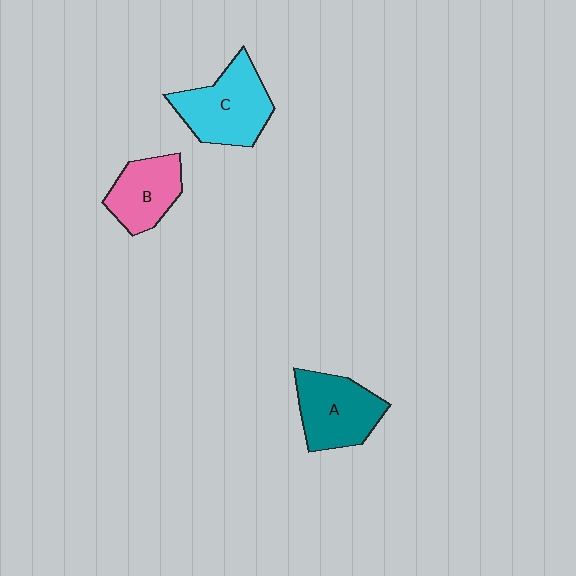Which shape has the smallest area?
Shape B (pink).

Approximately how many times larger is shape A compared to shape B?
Approximately 1.2 times.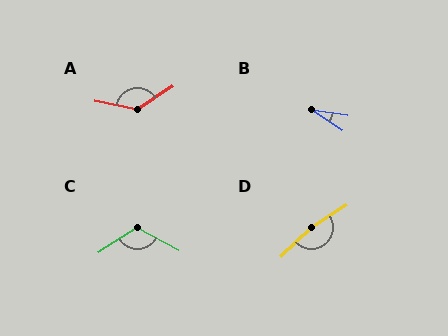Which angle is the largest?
D, at approximately 169 degrees.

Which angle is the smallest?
B, at approximately 25 degrees.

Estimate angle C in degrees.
Approximately 118 degrees.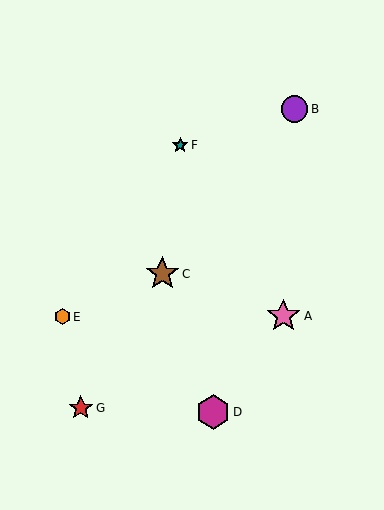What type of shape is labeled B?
Shape B is a purple circle.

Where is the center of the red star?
The center of the red star is at (81, 408).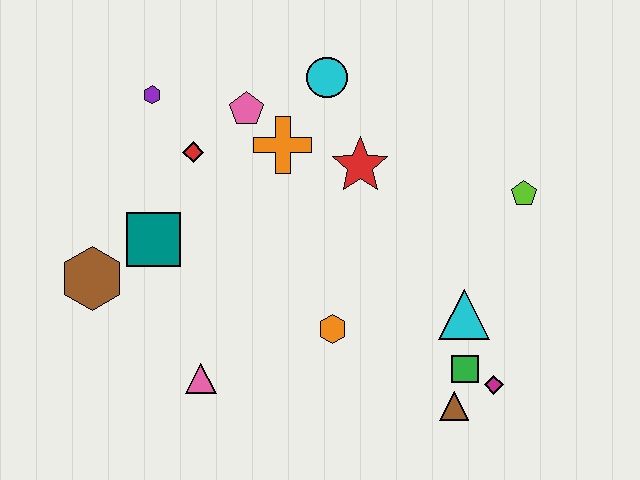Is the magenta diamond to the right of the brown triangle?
Yes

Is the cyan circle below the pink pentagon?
No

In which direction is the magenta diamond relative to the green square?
The magenta diamond is to the right of the green square.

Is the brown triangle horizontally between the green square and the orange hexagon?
Yes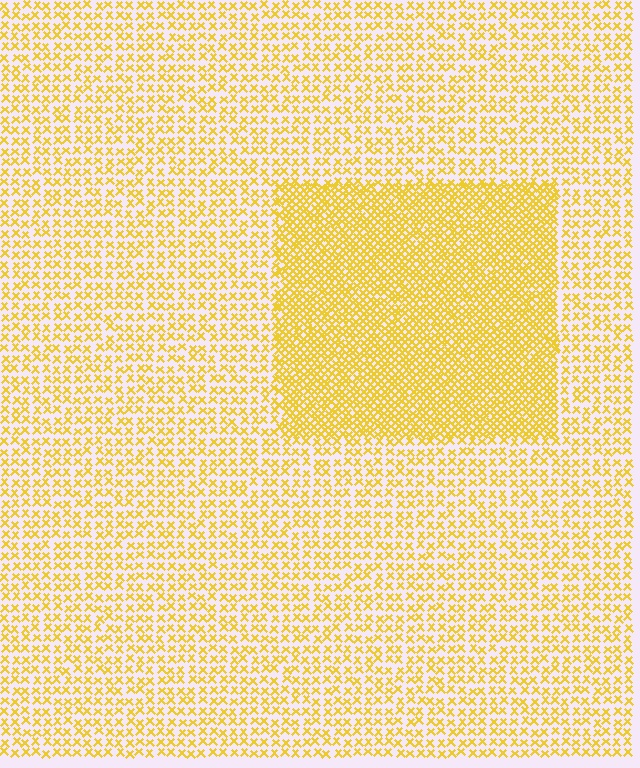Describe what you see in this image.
The image contains small yellow elements arranged at two different densities. A rectangle-shaped region is visible where the elements are more densely packed than the surrounding area.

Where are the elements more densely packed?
The elements are more densely packed inside the rectangle boundary.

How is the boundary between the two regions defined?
The boundary is defined by a change in element density (approximately 2.2x ratio). All elements are the same color, size, and shape.